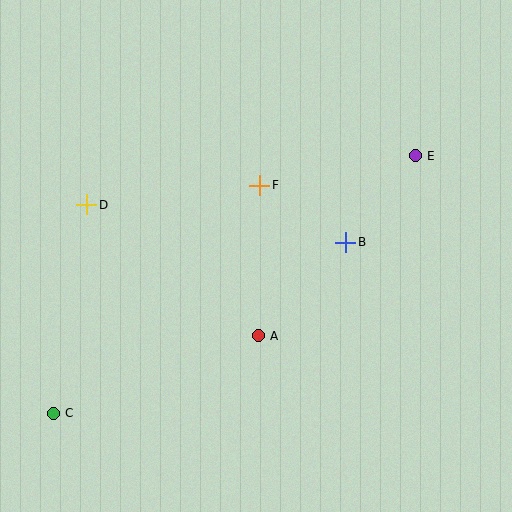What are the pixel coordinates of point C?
Point C is at (53, 413).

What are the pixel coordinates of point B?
Point B is at (346, 242).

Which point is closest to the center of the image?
Point F at (260, 185) is closest to the center.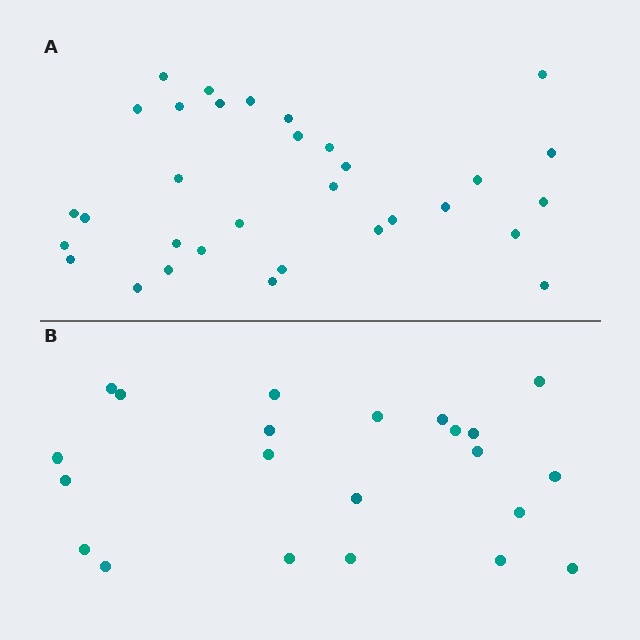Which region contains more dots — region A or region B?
Region A (the top region) has more dots.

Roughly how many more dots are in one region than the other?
Region A has roughly 10 or so more dots than region B.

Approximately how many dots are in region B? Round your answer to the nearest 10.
About 20 dots. (The exact count is 22, which rounds to 20.)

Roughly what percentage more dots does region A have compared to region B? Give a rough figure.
About 45% more.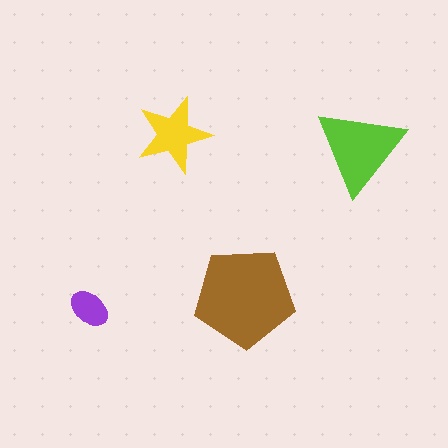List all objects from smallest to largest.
The purple ellipse, the yellow star, the lime triangle, the brown pentagon.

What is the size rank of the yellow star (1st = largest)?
3rd.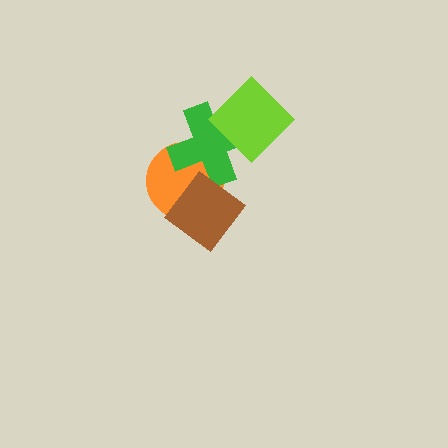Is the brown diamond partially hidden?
No, no other shape covers it.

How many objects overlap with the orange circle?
2 objects overlap with the orange circle.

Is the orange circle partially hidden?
Yes, it is partially covered by another shape.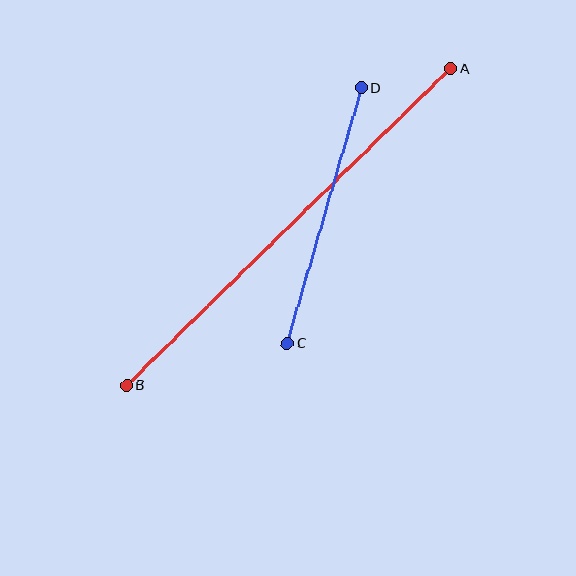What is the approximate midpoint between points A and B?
The midpoint is at approximately (289, 227) pixels.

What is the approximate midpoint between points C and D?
The midpoint is at approximately (324, 216) pixels.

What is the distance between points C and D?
The distance is approximately 266 pixels.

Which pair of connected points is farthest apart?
Points A and B are farthest apart.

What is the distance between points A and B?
The distance is approximately 453 pixels.